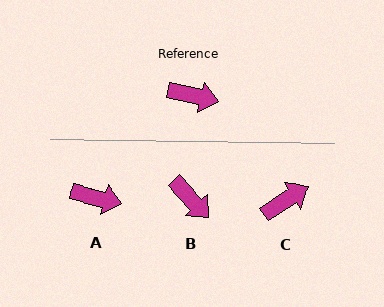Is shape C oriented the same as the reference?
No, it is off by about 47 degrees.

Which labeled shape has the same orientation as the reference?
A.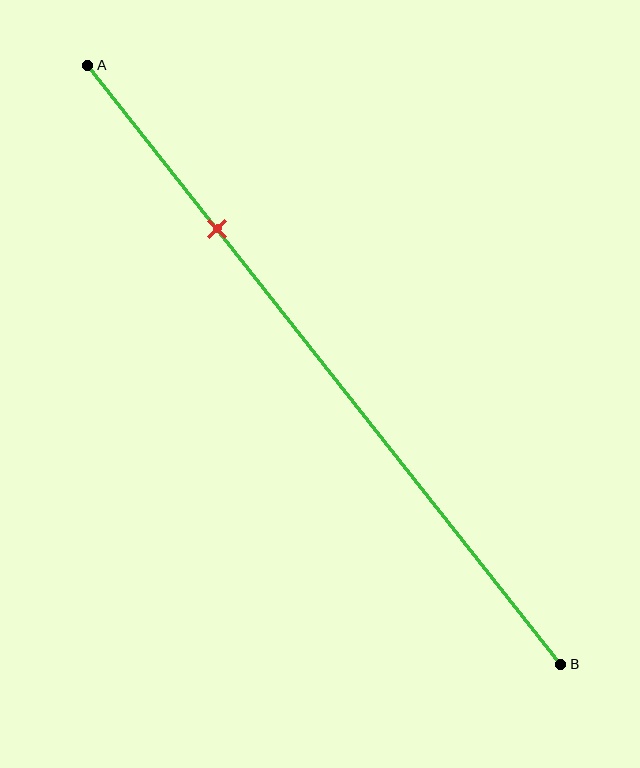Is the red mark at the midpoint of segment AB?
No, the mark is at about 25% from A, not at the 50% midpoint.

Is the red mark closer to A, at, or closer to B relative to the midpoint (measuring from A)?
The red mark is closer to point A than the midpoint of segment AB.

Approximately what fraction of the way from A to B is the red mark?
The red mark is approximately 25% of the way from A to B.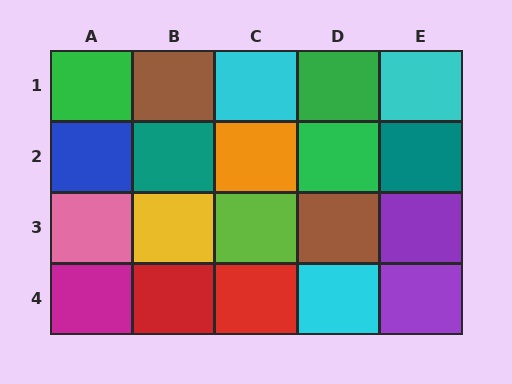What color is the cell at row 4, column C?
Red.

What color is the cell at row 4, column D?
Cyan.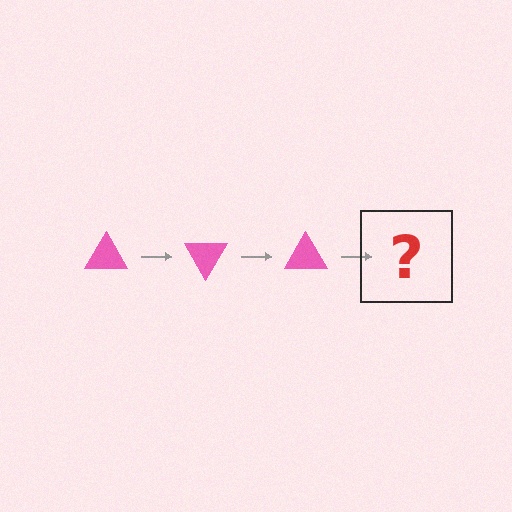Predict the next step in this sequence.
The next step is a pink triangle rotated 180 degrees.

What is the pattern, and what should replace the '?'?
The pattern is that the triangle rotates 60 degrees each step. The '?' should be a pink triangle rotated 180 degrees.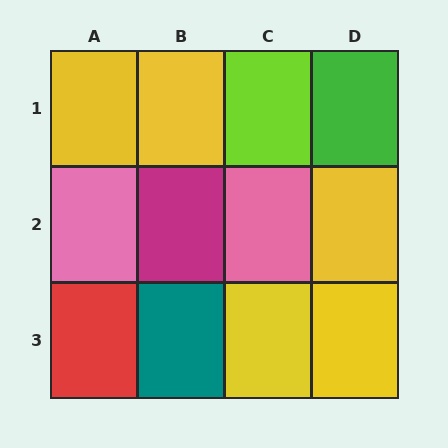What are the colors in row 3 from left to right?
Red, teal, yellow, yellow.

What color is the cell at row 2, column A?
Pink.